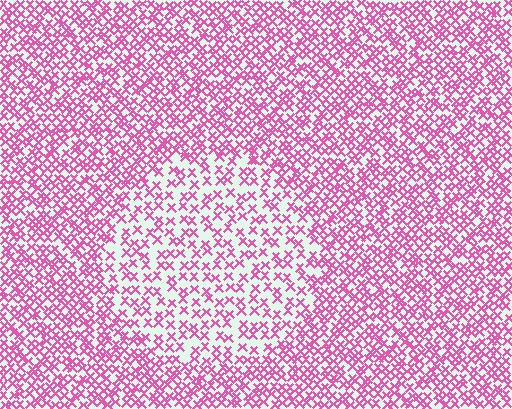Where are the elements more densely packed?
The elements are more densely packed outside the circle boundary.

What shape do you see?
I see a circle.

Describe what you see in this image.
The image contains small pink elements arranged at two different densities. A circle-shaped region is visible where the elements are less densely packed than the surrounding area.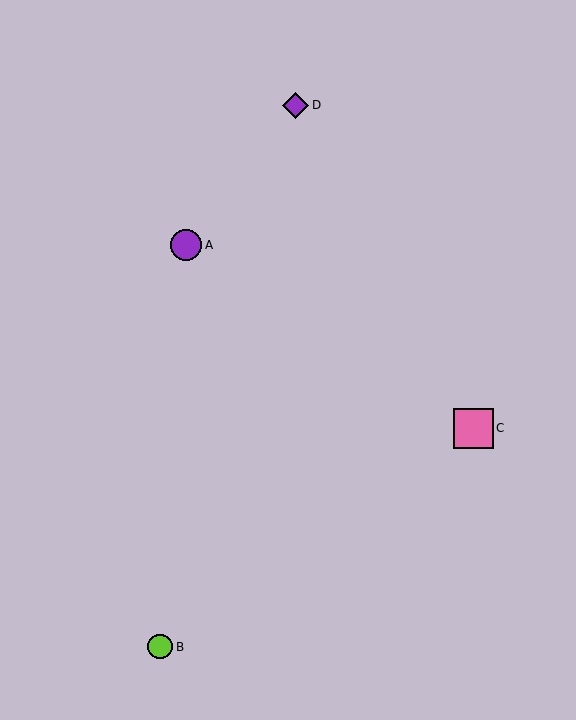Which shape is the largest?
The pink square (labeled C) is the largest.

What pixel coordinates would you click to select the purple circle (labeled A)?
Click at (186, 245) to select the purple circle A.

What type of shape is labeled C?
Shape C is a pink square.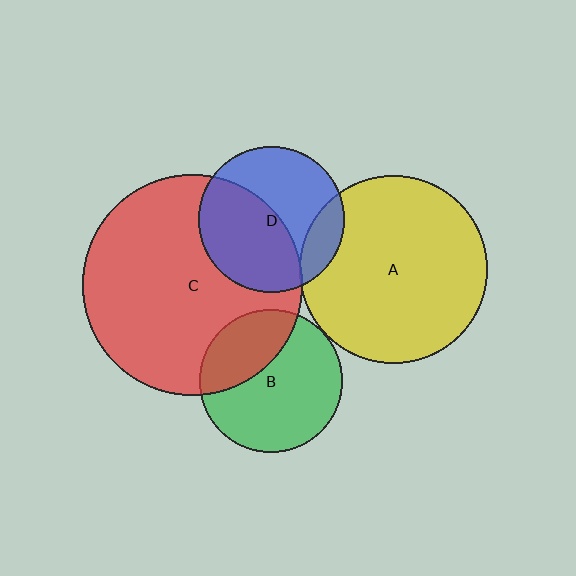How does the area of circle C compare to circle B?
Approximately 2.4 times.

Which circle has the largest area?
Circle C (red).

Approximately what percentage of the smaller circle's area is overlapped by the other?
Approximately 50%.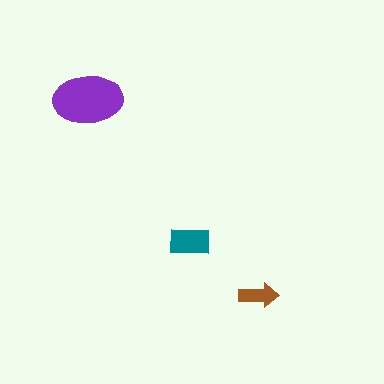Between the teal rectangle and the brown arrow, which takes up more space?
The teal rectangle.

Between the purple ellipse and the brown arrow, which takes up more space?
The purple ellipse.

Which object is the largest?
The purple ellipse.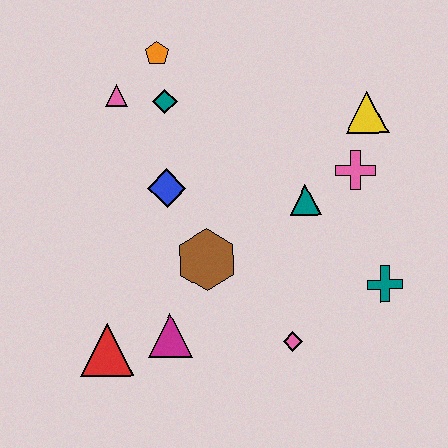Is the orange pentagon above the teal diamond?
Yes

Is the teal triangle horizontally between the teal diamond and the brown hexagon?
No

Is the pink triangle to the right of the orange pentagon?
No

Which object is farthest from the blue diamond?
The teal cross is farthest from the blue diamond.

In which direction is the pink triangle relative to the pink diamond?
The pink triangle is above the pink diamond.